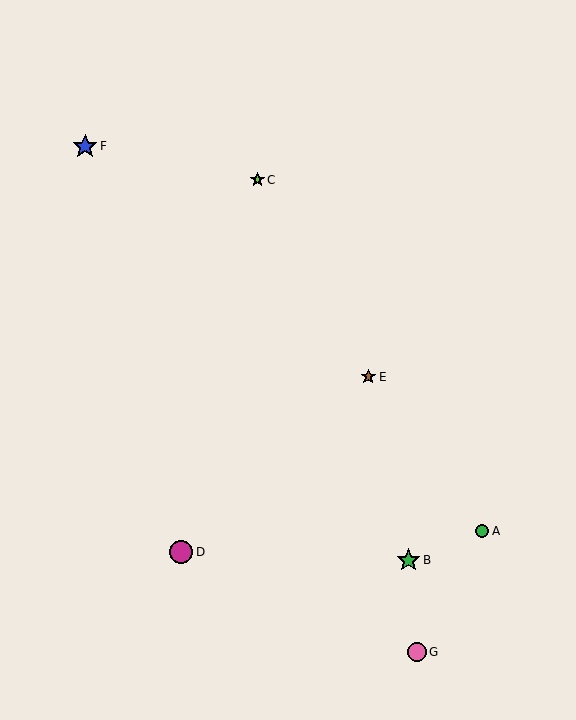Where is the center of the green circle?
The center of the green circle is at (482, 531).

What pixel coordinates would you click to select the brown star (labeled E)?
Click at (368, 377) to select the brown star E.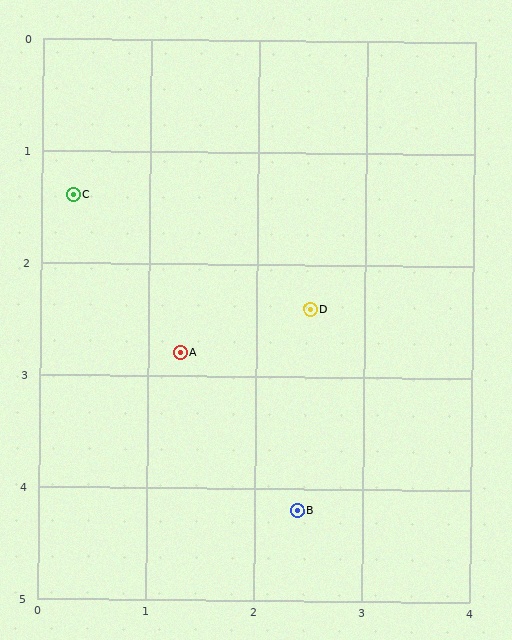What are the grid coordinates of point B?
Point B is at approximately (2.4, 4.2).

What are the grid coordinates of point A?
Point A is at approximately (1.3, 2.8).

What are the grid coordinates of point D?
Point D is at approximately (2.5, 2.4).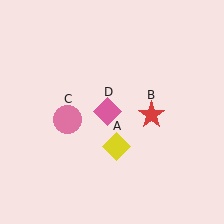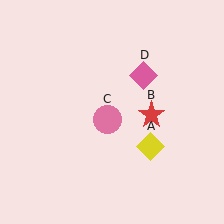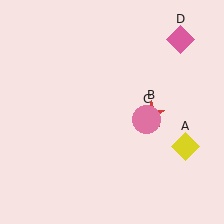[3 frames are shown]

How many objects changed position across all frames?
3 objects changed position: yellow diamond (object A), pink circle (object C), pink diamond (object D).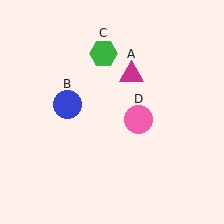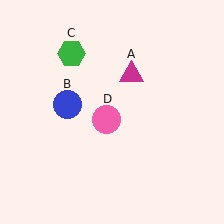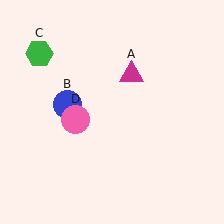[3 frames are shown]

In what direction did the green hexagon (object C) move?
The green hexagon (object C) moved left.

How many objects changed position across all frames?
2 objects changed position: green hexagon (object C), pink circle (object D).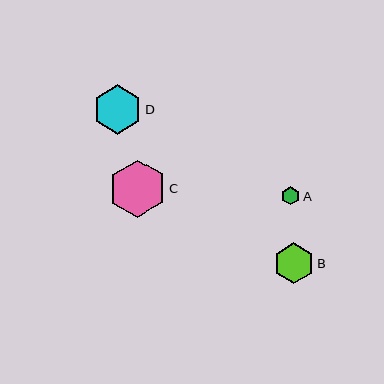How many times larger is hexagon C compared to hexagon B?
Hexagon C is approximately 1.4 times the size of hexagon B.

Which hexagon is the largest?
Hexagon C is the largest with a size of approximately 58 pixels.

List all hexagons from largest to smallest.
From largest to smallest: C, D, B, A.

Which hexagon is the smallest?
Hexagon A is the smallest with a size of approximately 18 pixels.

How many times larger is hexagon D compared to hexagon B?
Hexagon D is approximately 1.2 times the size of hexagon B.